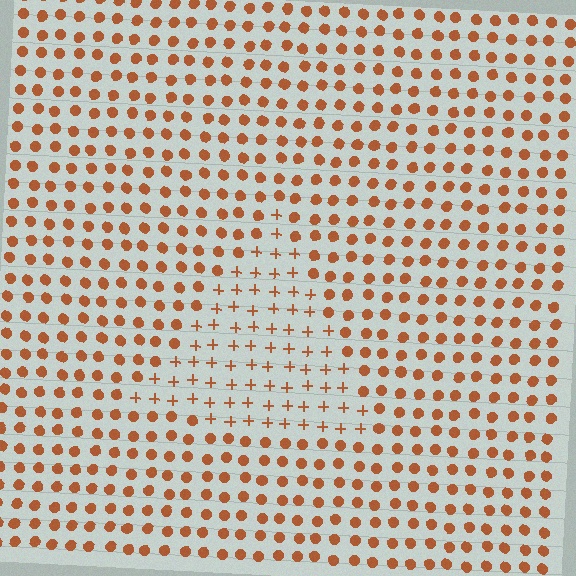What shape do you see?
I see a triangle.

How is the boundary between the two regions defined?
The boundary is defined by a change in element shape: plus signs inside vs. circles outside. All elements share the same color and spacing.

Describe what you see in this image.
The image is filled with small brown elements arranged in a uniform grid. A triangle-shaped region contains plus signs, while the surrounding area contains circles. The boundary is defined purely by the change in element shape.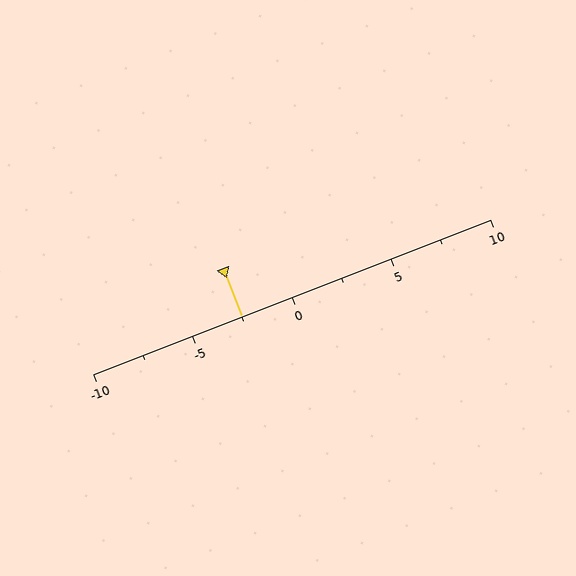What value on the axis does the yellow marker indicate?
The marker indicates approximately -2.5.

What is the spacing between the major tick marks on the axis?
The major ticks are spaced 5 apart.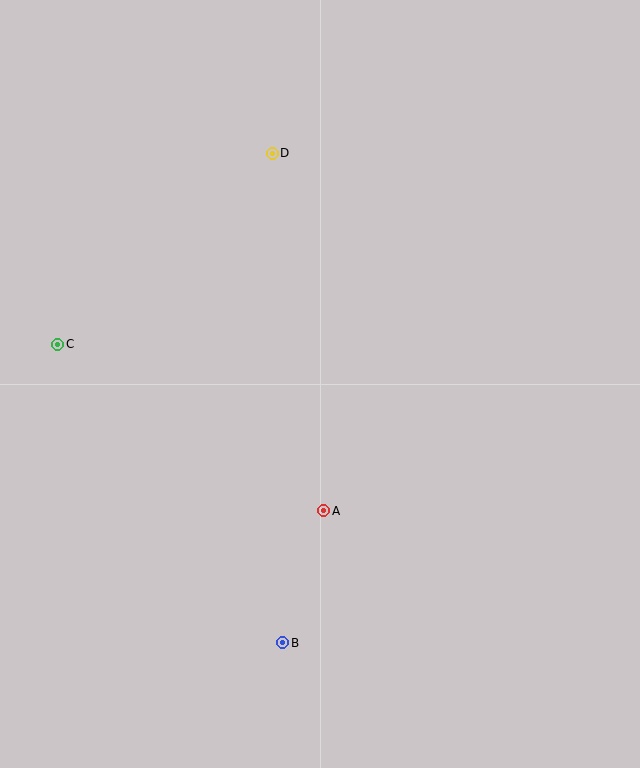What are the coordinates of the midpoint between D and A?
The midpoint between D and A is at (298, 332).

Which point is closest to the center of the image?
Point A at (324, 511) is closest to the center.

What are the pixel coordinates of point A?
Point A is at (324, 511).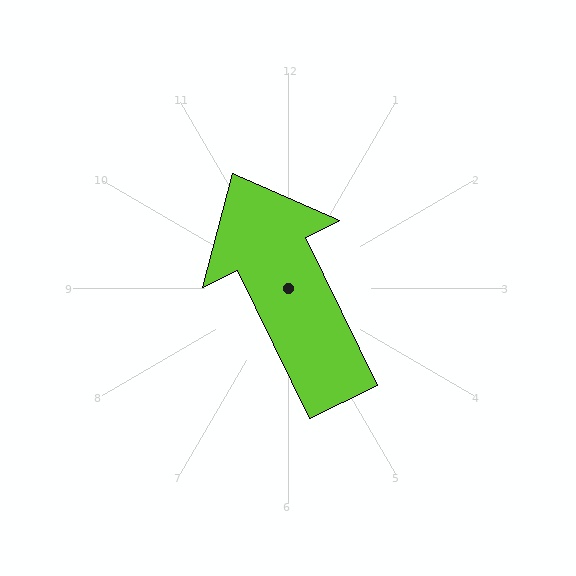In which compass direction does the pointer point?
Northwest.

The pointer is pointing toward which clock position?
Roughly 11 o'clock.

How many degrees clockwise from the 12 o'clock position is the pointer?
Approximately 334 degrees.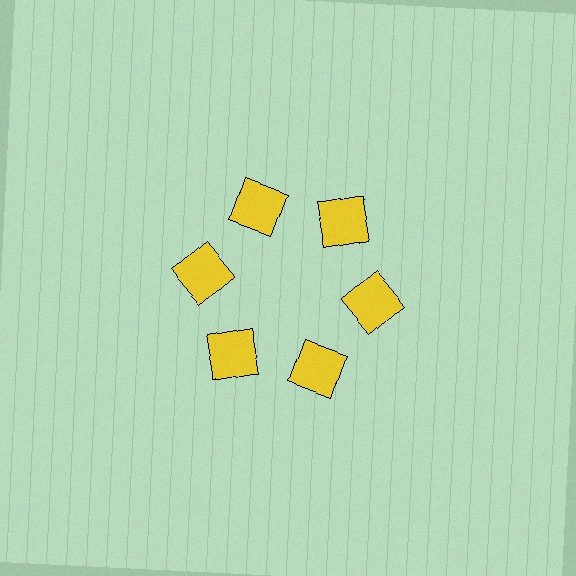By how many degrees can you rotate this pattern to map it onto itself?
The pattern maps onto itself every 60 degrees of rotation.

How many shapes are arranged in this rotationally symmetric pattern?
There are 6 shapes, arranged in 6 groups of 1.